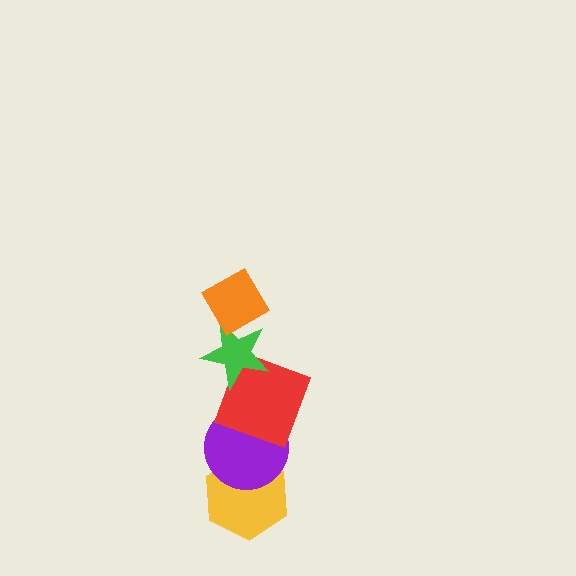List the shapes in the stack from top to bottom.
From top to bottom: the orange diamond, the green star, the red square, the purple circle, the yellow hexagon.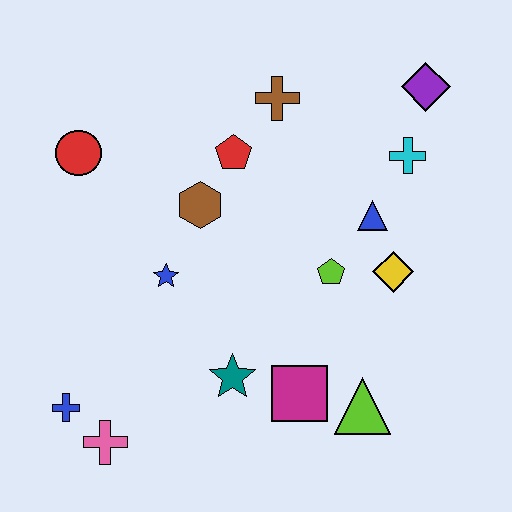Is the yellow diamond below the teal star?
No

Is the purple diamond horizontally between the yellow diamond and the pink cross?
No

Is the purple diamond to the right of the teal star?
Yes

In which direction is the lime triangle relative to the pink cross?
The lime triangle is to the right of the pink cross.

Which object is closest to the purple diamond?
The cyan cross is closest to the purple diamond.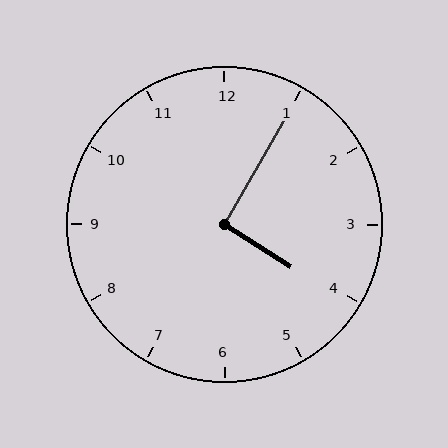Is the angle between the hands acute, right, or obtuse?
It is right.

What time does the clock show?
4:05.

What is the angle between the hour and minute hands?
Approximately 92 degrees.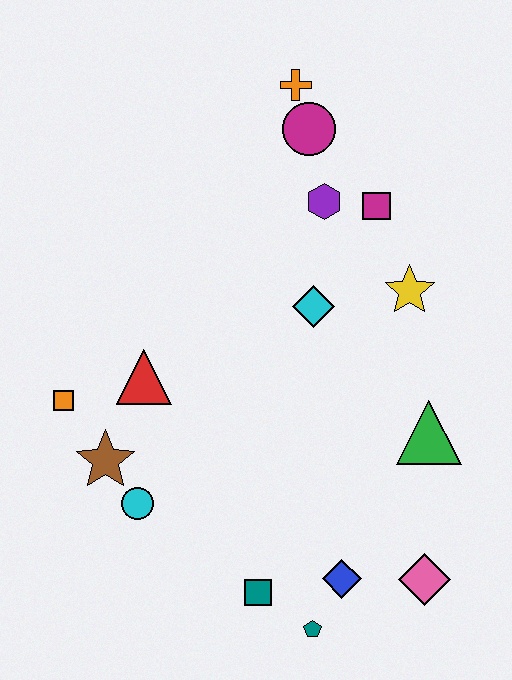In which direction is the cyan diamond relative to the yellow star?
The cyan diamond is to the left of the yellow star.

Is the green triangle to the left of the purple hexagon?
No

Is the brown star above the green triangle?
No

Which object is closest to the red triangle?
The orange square is closest to the red triangle.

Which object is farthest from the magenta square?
The teal pentagon is farthest from the magenta square.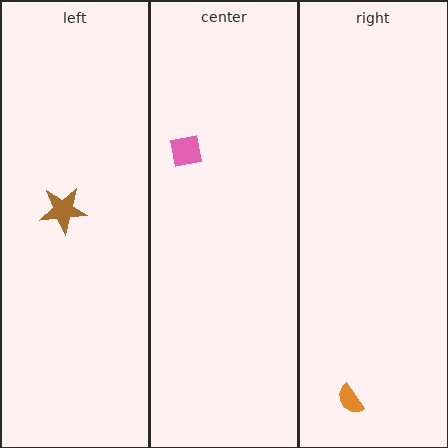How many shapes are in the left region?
1.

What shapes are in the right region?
The orange semicircle.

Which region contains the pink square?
The center region.